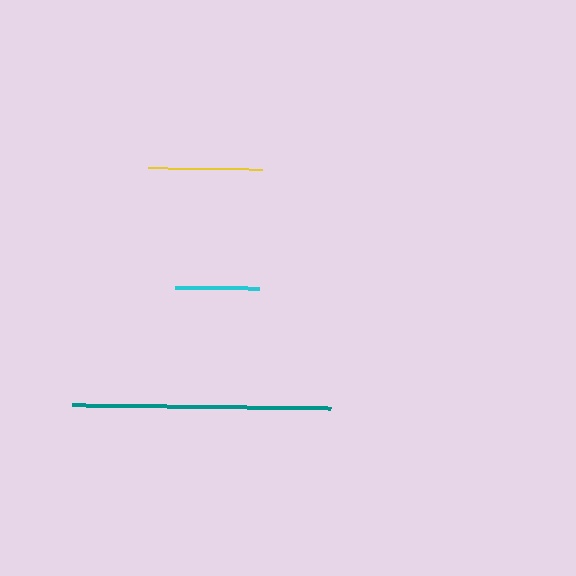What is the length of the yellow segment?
The yellow segment is approximately 114 pixels long.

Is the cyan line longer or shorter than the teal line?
The teal line is longer than the cyan line.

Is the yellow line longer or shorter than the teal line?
The teal line is longer than the yellow line.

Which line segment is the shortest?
The cyan line is the shortest at approximately 84 pixels.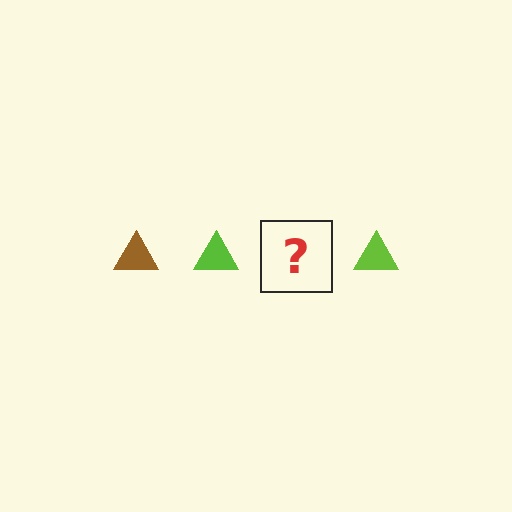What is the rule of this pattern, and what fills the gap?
The rule is that the pattern cycles through brown, lime triangles. The gap should be filled with a brown triangle.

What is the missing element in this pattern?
The missing element is a brown triangle.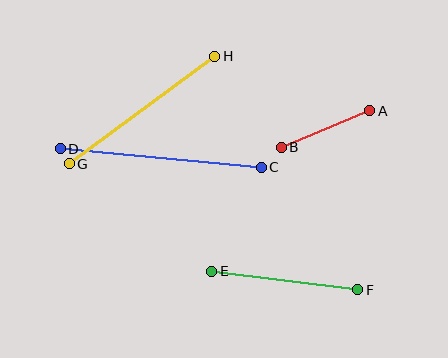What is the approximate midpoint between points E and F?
The midpoint is at approximately (285, 281) pixels.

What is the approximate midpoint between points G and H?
The midpoint is at approximately (142, 110) pixels.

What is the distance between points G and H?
The distance is approximately 181 pixels.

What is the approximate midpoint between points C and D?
The midpoint is at approximately (161, 158) pixels.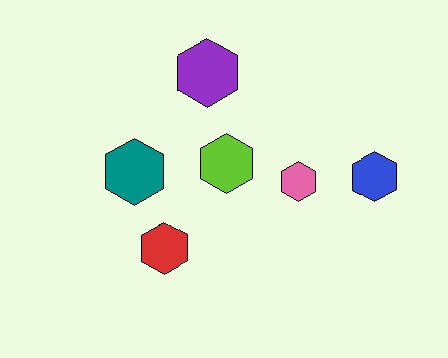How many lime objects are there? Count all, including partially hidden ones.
There is 1 lime object.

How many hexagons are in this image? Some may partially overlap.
There are 6 hexagons.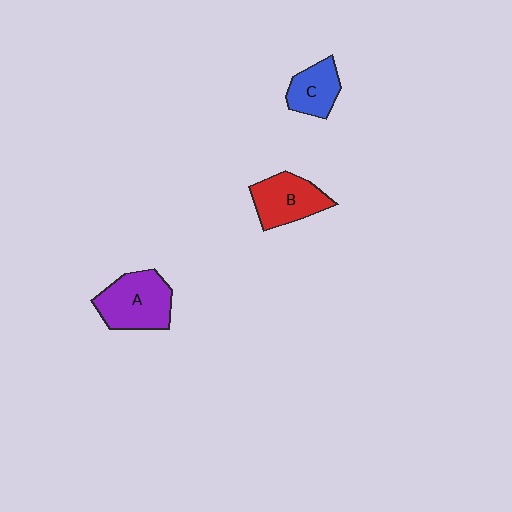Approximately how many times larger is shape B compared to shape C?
Approximately 1.3 times.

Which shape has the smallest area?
Shape C (blue).